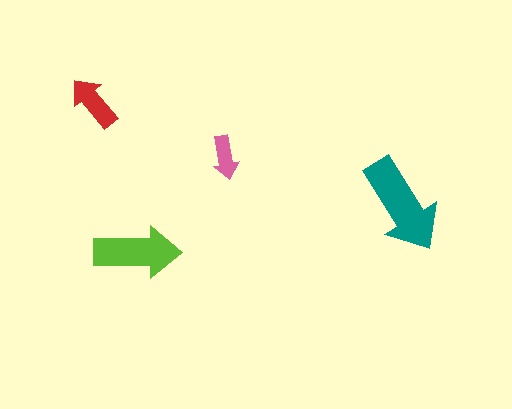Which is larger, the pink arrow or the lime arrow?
The lime one.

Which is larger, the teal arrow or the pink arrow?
The teal one.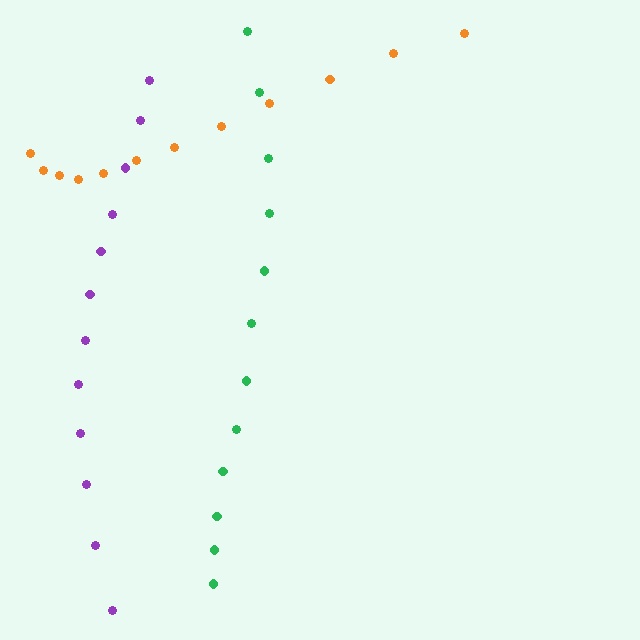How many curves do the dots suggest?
There are 3 distinct paths.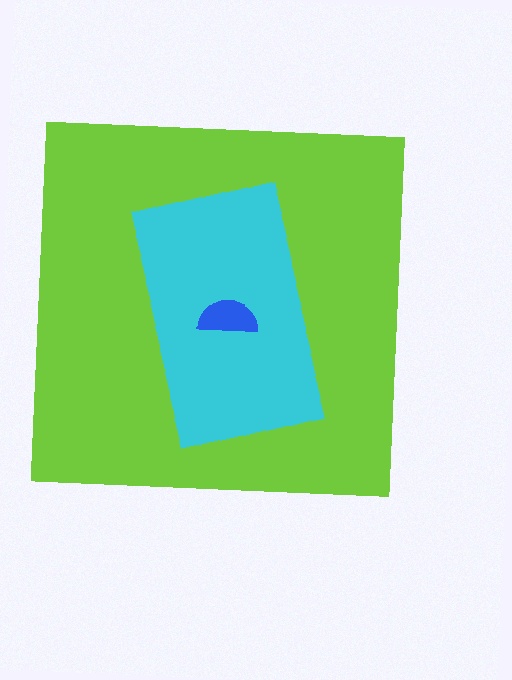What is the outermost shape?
The lime square.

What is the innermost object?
The blue semicircle.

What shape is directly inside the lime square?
The cyan rectangle.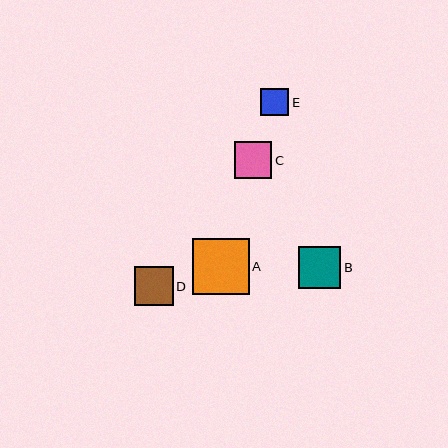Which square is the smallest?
Square E is the smallest with a size of approximately 28 pixels.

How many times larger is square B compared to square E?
Square B is approximately 1.5 times the size of square E.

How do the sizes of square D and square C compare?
Square D and square C are approximately the same size.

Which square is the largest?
Square A is the largest with a size of approximately 57 pixels.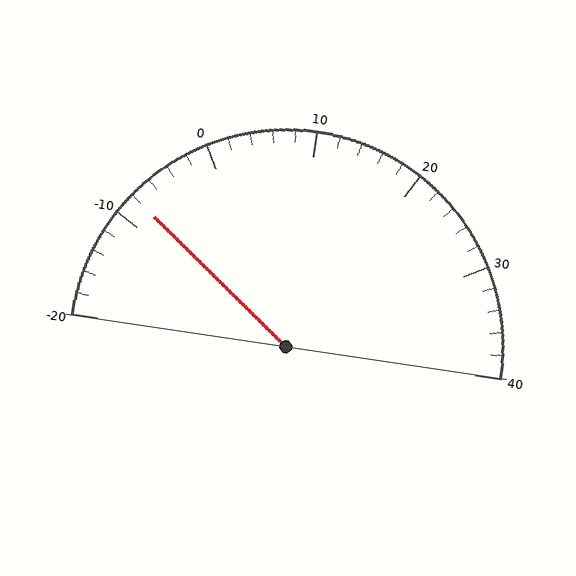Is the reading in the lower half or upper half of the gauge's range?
The reading is in the lower half of the range (-20 to 40).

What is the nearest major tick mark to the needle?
The nearest major tick mark is -10.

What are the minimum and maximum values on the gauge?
The gauge ranges from -20 to 40.